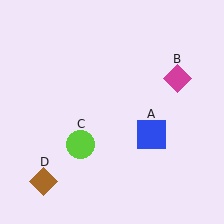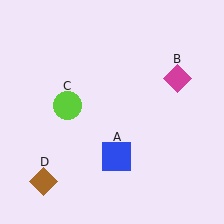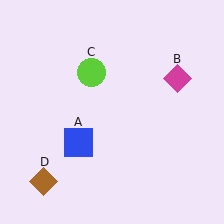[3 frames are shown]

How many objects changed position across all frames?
2 objects changed position: blue square (object A), lime circle (object C).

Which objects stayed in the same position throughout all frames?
Magenta diamond (object B) and brown diamond (object D) remained stationary.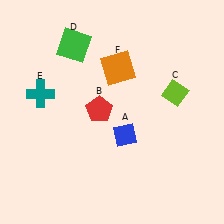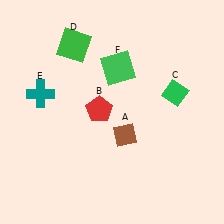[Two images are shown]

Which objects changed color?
A changed from blue to brown. C changed from lime to green. F changed from orange to green.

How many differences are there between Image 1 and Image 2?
There are 3 differences between the two images.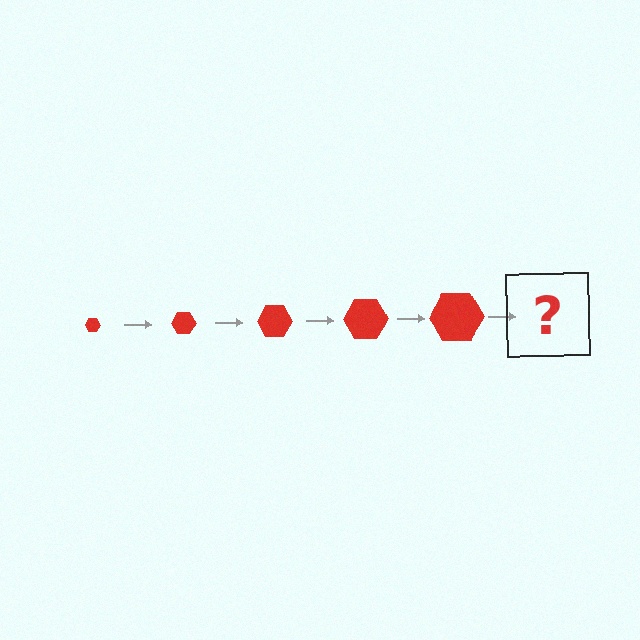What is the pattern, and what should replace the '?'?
The pattern is that the hexagon gets progressively larger each step. The '?' should be a red hexagon, larger than the previous one.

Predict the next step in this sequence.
The next step is a red hexagon, larger than the previous one.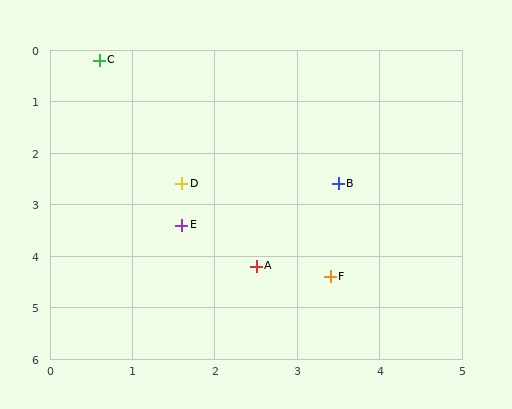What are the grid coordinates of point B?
Point B is at approximately (3.5, 2.6).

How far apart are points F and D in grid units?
Points F and D are about 2.5 grid units apart.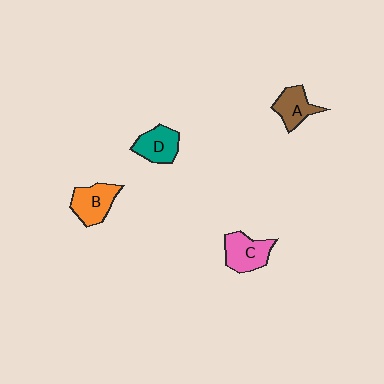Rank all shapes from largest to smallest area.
From largest to smallest: C (pink), B (orange), D (teal), A (brown).